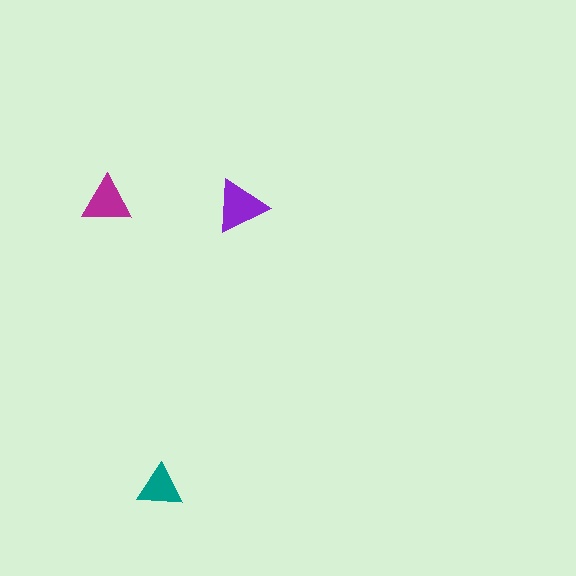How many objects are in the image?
There are 3 objects in the image.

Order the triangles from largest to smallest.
the purple one, the magenta one, the teal one.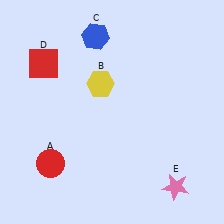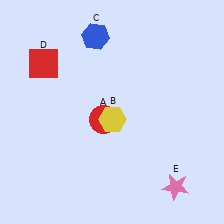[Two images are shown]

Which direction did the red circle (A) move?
The red circle (A) moved right.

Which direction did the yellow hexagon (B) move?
The yellow hexagon (B) moved down.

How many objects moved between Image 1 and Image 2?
2 objects moved between the two images.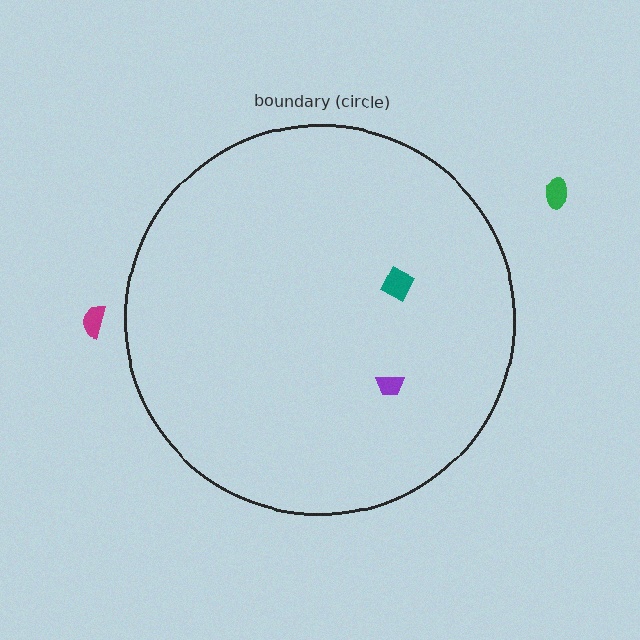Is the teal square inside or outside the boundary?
Inside.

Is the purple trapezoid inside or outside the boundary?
Inside.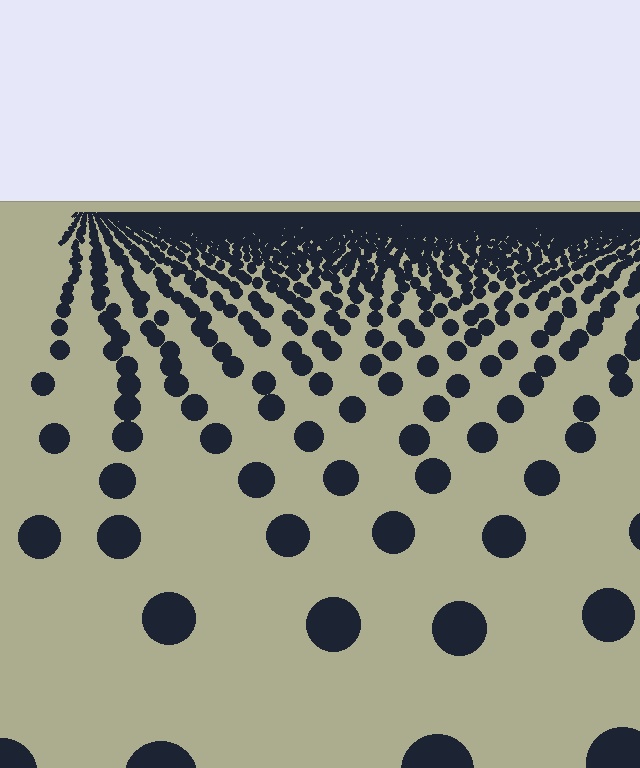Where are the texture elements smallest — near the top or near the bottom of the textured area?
Near the top.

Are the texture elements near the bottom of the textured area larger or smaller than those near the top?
Larger. Near the bottom, elements are closer to the viewer and appear at a bigger on-screen size.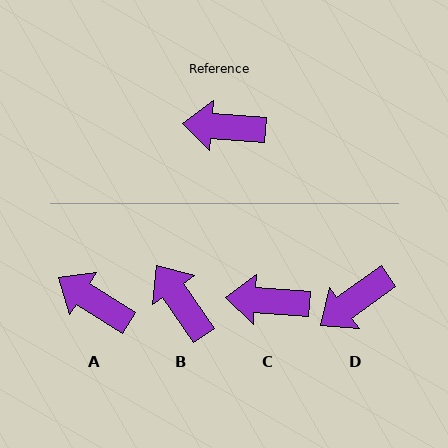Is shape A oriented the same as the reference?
No, it is off by about 28 degrees.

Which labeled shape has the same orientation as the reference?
C.